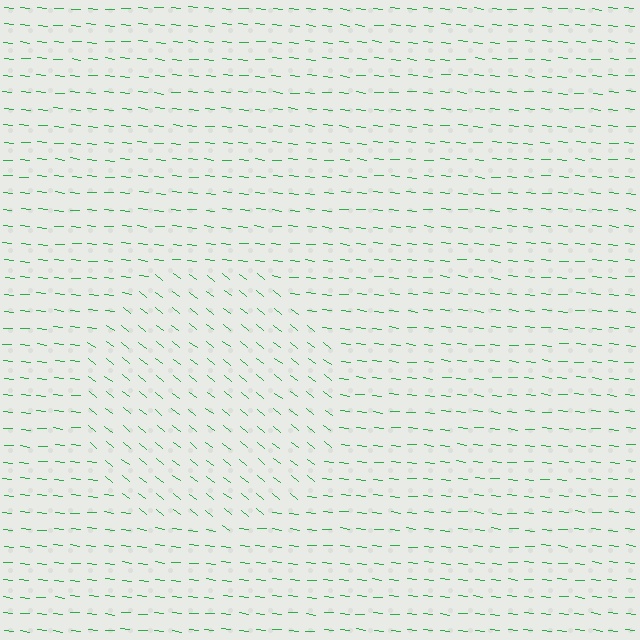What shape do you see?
I see a circle.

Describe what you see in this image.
The image is filled with small green line segments. A circle region in the image has lines oriented differently from the surrounding lines, creating a visible texture boundary.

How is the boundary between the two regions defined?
The boundary is defined purely by a change in line orientation (approximately 32 degrees difference). All lines are the same color and thickness.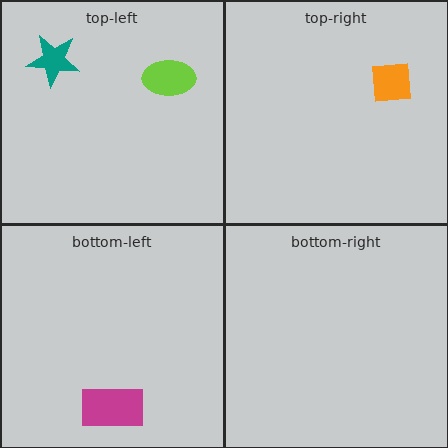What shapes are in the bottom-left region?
The magenta rectangle.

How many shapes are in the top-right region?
1.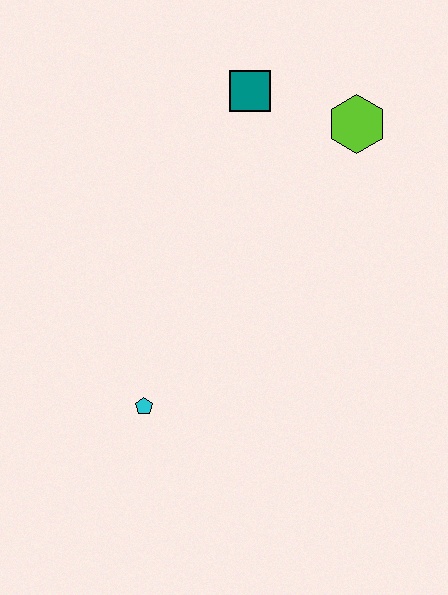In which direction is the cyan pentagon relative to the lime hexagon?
The cyan pentagon is below the lime hexagon.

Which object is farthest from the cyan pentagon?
The lime hexagon is farthest from the cyan pentagon.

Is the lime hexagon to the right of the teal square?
Yes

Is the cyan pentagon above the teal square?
No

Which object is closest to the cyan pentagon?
The teal square is closest to the cyan pentagon.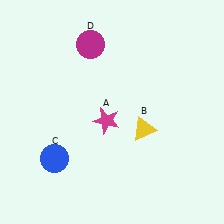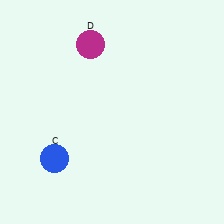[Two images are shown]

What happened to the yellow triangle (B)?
The yellow triangle (B) was removed in Image 2. It was in the bottom-right area of Image 1.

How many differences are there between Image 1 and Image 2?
There are 2 differences between the two images.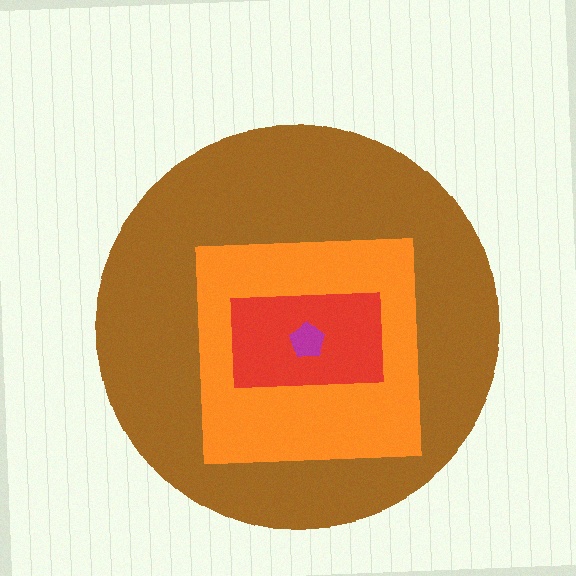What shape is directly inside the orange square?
The red rectangle.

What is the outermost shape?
The brown circle.